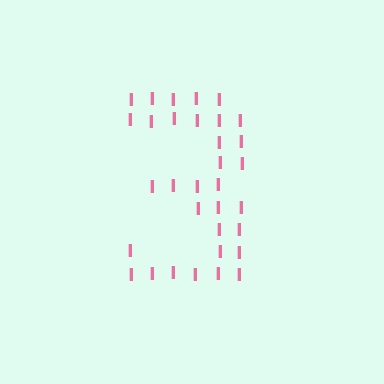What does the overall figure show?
The overall figure shows the digit 3.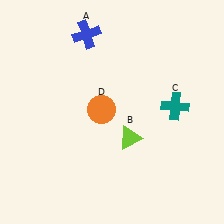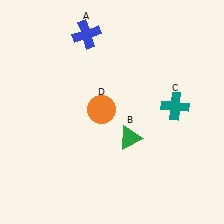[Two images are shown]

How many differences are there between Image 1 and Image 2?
There is 1 difference between the two images.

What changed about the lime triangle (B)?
In Image 1, B is lime. In Image 2, it changed to green.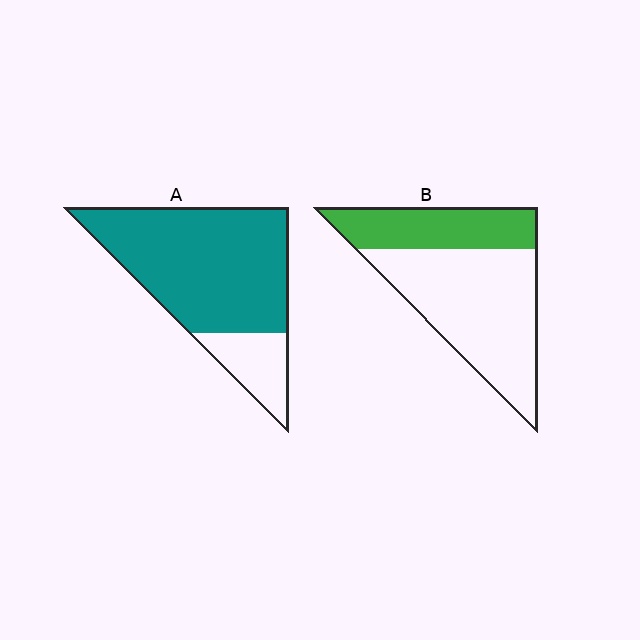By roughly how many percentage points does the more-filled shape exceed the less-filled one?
By roughly 45 percentage points (A over B).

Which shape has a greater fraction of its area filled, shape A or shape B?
Shape A.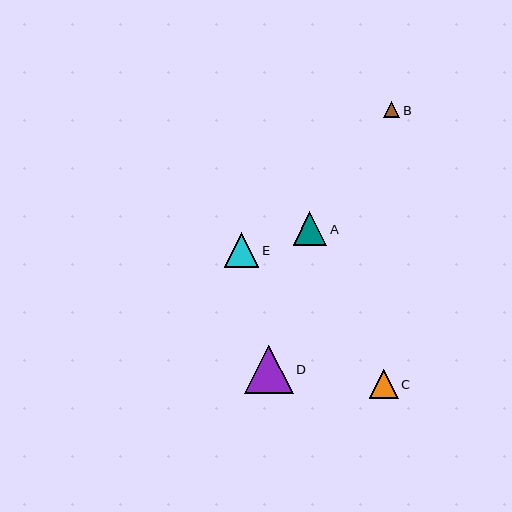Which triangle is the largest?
Triangle D is the largest with a size of approximately 48 pixels.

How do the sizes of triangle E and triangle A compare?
Triangle E and triangle A are approximately the same size.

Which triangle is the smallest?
Triangle B is the smallest with a size of approximately 16 pixels.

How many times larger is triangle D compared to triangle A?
Triangle D is approximately 1.4 times the size of triangle A.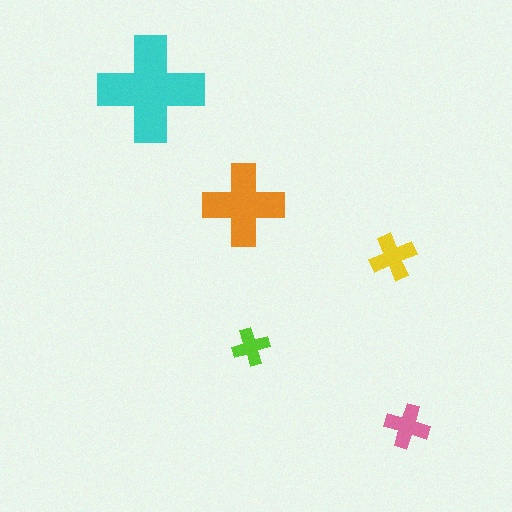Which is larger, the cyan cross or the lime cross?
The cyan one.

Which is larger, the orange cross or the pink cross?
The orange one.